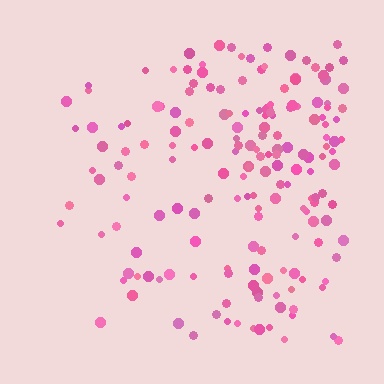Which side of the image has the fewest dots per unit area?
The left.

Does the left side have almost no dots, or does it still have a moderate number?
Still a moderate number, just noticeably fewer than the right.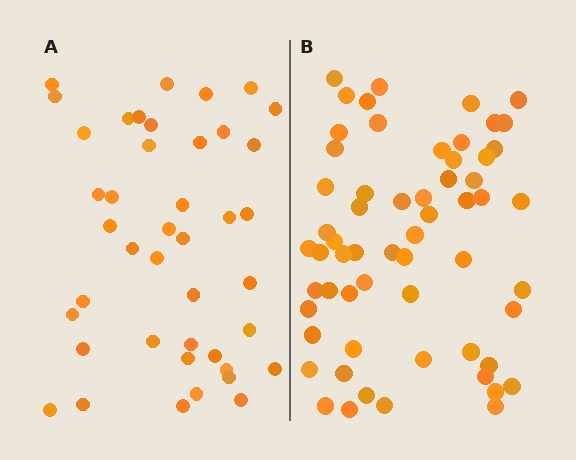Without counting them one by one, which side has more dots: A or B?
Region B (the right region) has more dots.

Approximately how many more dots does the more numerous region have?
Region B has approximately 20 more dots than region A.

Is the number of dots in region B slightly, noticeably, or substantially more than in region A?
Region B has noticeably more, but not dramatically so. The ratio is roughly 1.4 to 1.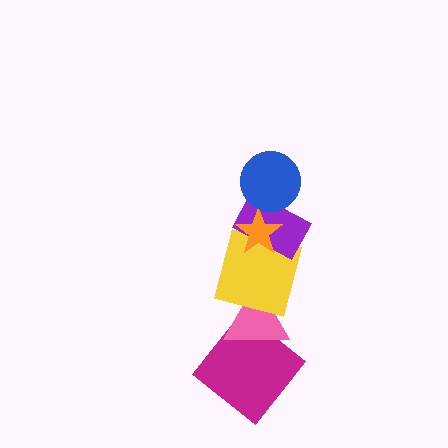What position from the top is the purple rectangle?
The purple rectangle is 3rd from the top.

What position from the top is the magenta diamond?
The magenta diamond is 6th from the top.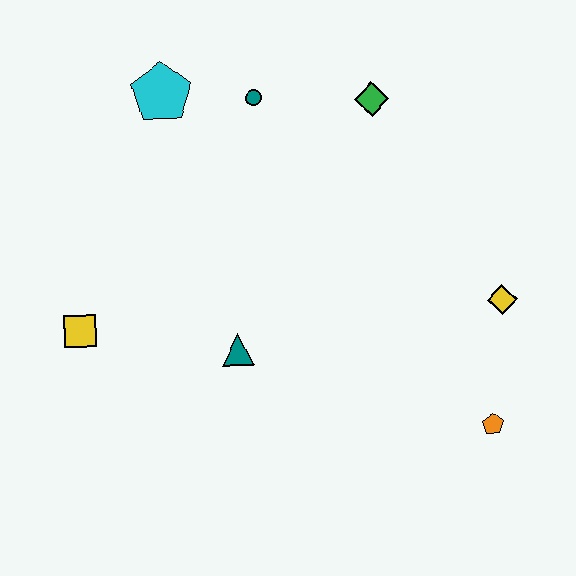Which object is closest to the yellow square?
The teal triangle is closest to the yellow square.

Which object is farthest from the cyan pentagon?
The orange pentagon is farthest from the cyan pentagon.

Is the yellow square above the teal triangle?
Yes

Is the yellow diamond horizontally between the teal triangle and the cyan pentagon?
No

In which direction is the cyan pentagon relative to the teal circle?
The cyan pentagon is to the left of the teal circle.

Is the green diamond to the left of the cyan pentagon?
No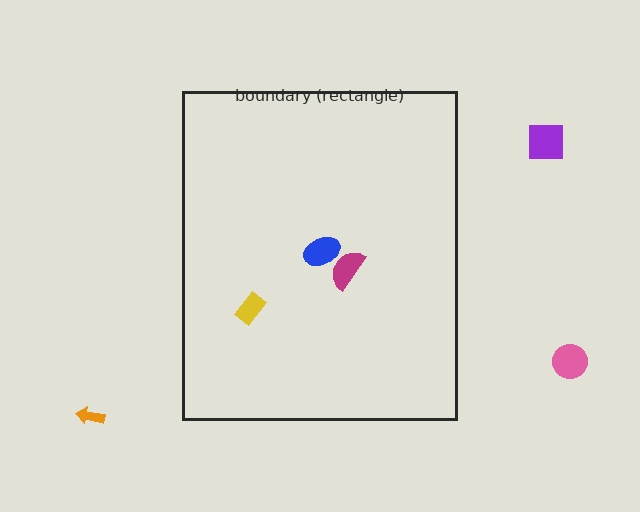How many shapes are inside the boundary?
3 inside, 3 outside.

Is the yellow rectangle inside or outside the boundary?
Inside.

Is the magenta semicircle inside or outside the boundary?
Inside.